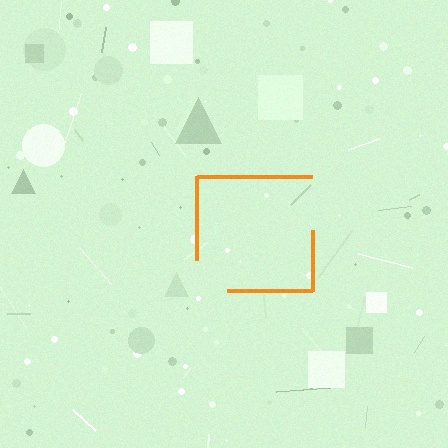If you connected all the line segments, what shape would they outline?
They would outline a square.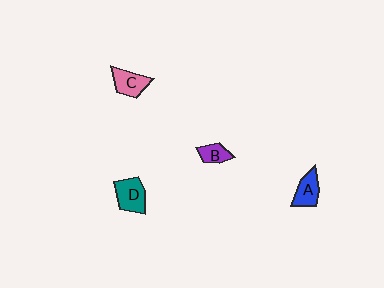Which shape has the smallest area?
Shape B (purple).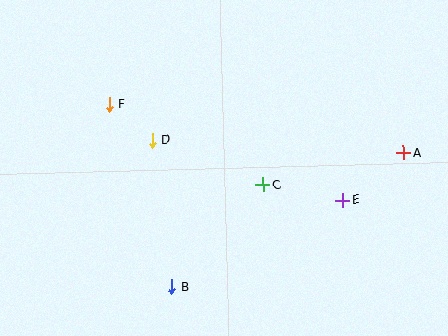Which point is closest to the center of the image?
Point C at (263, 185) is closest to the center.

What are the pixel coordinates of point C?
Point C is at (263, 185).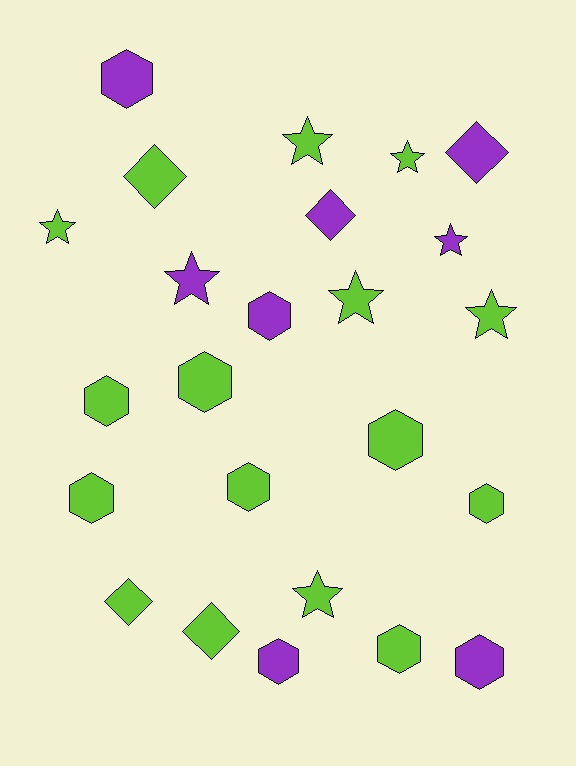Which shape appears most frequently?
Hexagon, with 11 objects.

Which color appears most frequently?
Lime, with 16 objects.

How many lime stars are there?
There are 6 lime stars.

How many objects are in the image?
There are 24 objects.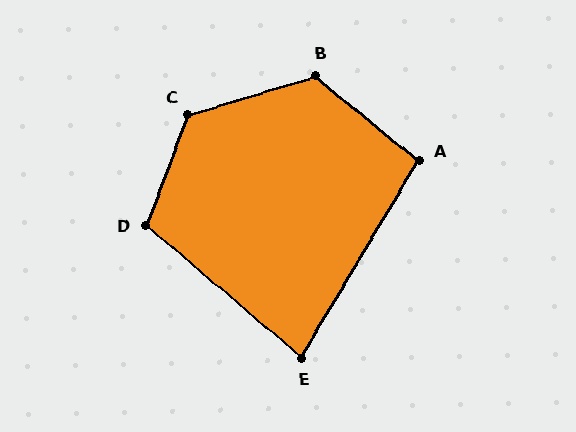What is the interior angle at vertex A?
Approximately 98 degrees (obtuse).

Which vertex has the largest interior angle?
C, at approximately 127 degrees.